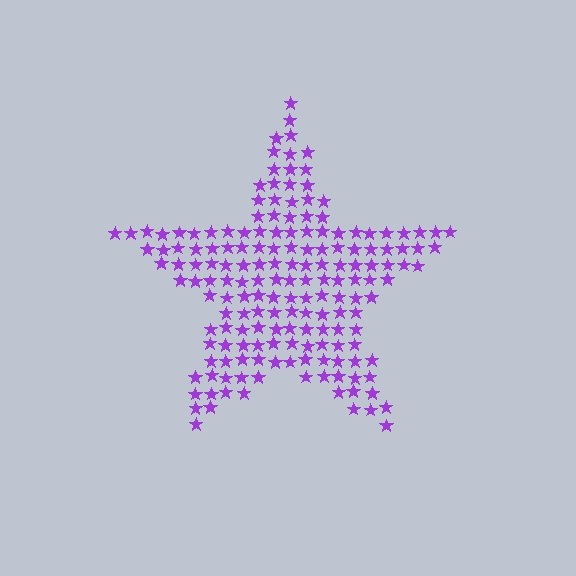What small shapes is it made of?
It is made of small stars.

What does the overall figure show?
The overall figure shows a star.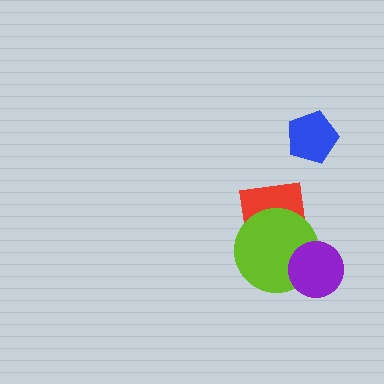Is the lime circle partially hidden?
Yes, it is partially covered by another shape.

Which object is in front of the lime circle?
The purple circle is in front of the lime circle.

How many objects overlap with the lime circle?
2 objects overlap with the lime circle.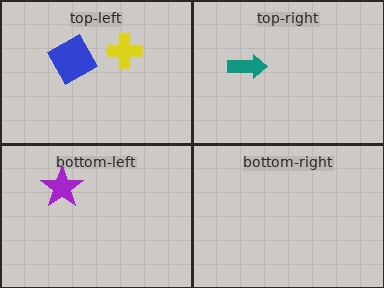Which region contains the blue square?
The top-left region.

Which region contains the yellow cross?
The top-left region.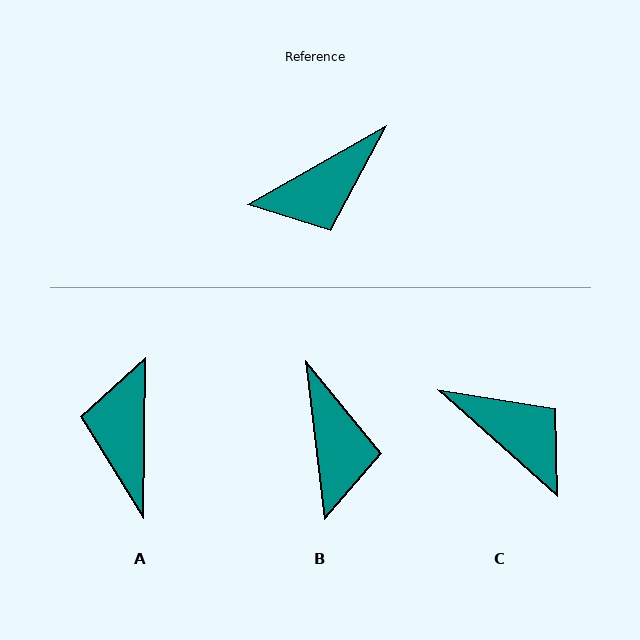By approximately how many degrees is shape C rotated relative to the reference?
Approximately 108 degrees counter-clockwise.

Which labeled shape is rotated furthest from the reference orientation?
A, about 120 degrees away.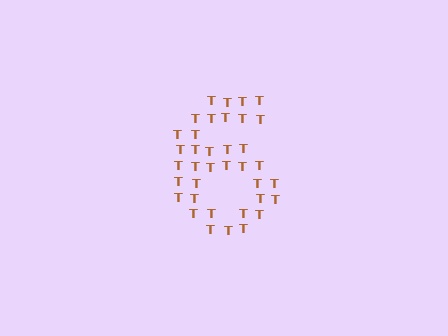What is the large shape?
The large shape is the digit 6.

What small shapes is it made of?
It is made of small letter T's.